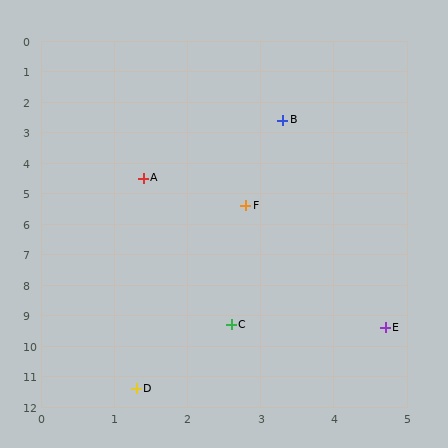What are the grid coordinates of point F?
Point F is at approximately (2.8, 5.4).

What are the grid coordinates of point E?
Point E is at approximately (4.7, 9.4).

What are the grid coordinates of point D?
Point D is at approximately (1.3, 11.4).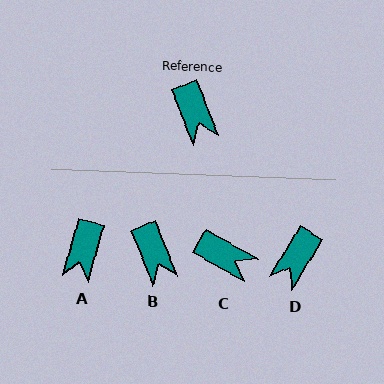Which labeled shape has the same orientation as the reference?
B.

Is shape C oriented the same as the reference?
No, it is off by about 39 degrees.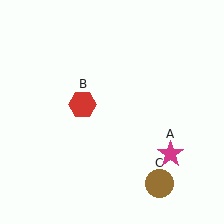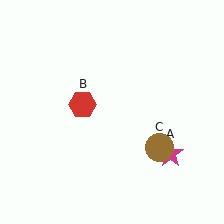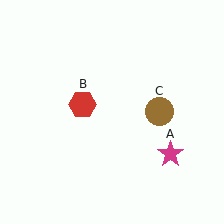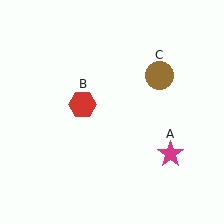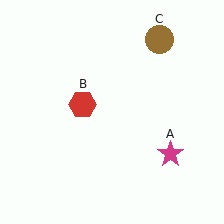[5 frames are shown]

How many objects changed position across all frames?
1 object changed position: brown circle (object C).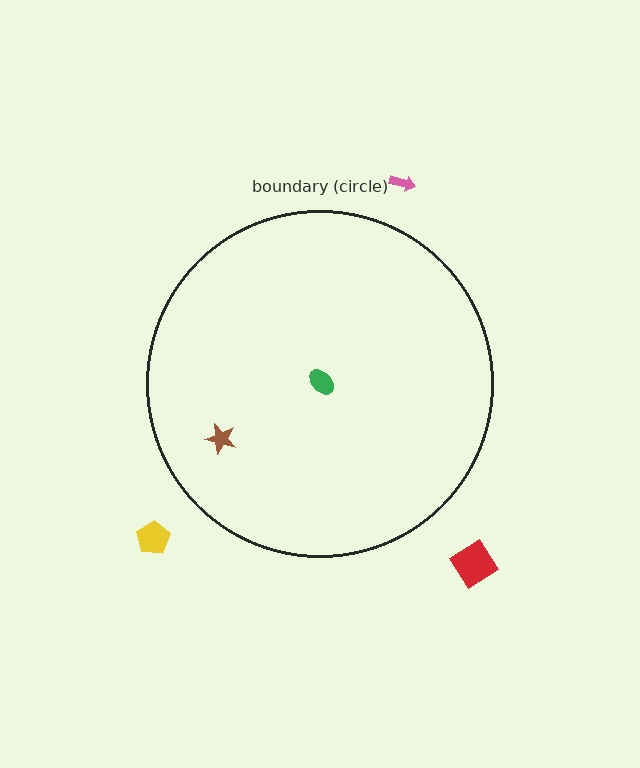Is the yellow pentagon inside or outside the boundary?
Outside.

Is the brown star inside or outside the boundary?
Inside.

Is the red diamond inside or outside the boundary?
Outside.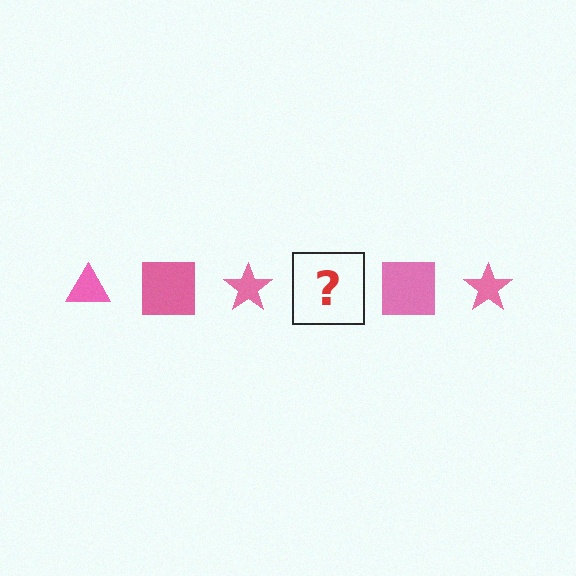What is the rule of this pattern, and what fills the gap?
The rule is that the pattern cycles through triangle, square, star shapes in pink. The gap should be filled with a pink triangle.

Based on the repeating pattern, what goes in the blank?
The blank should be a pink triangle.